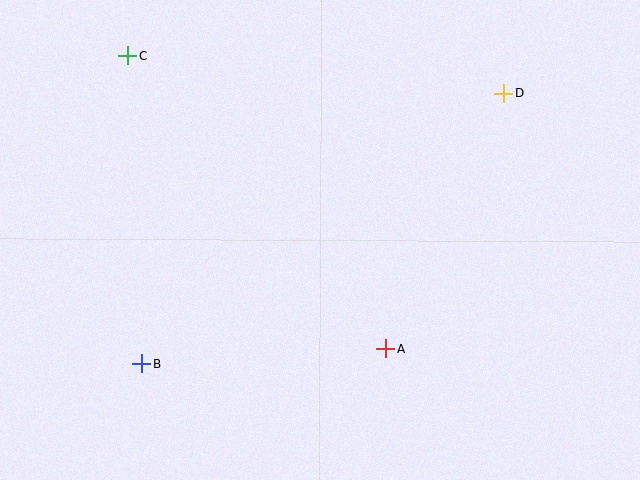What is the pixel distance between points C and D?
The distance between C and D is 377 pixels.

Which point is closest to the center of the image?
Point A at (386, 349) is closest to the center.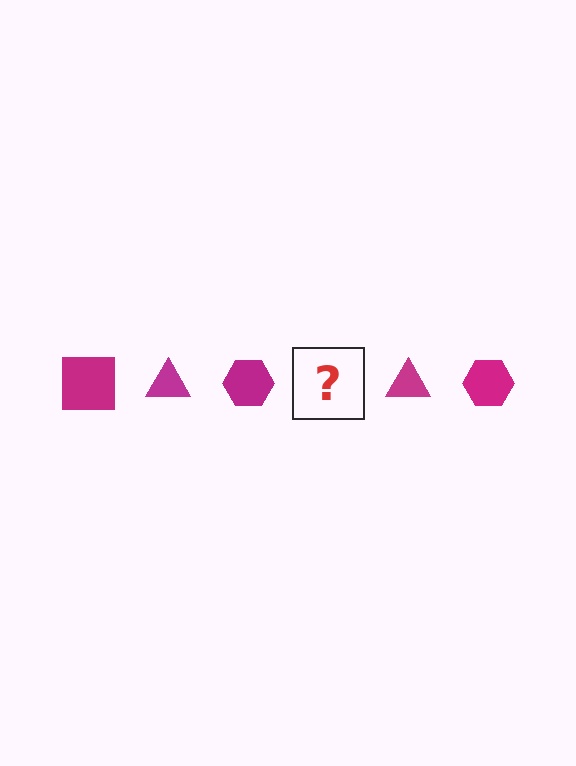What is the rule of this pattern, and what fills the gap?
The rule is that the pattern cycles through square, triangle, hexagon shapes in magenta. The gap should be filled with a magenta square.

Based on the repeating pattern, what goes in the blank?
The blank should be a magenta square.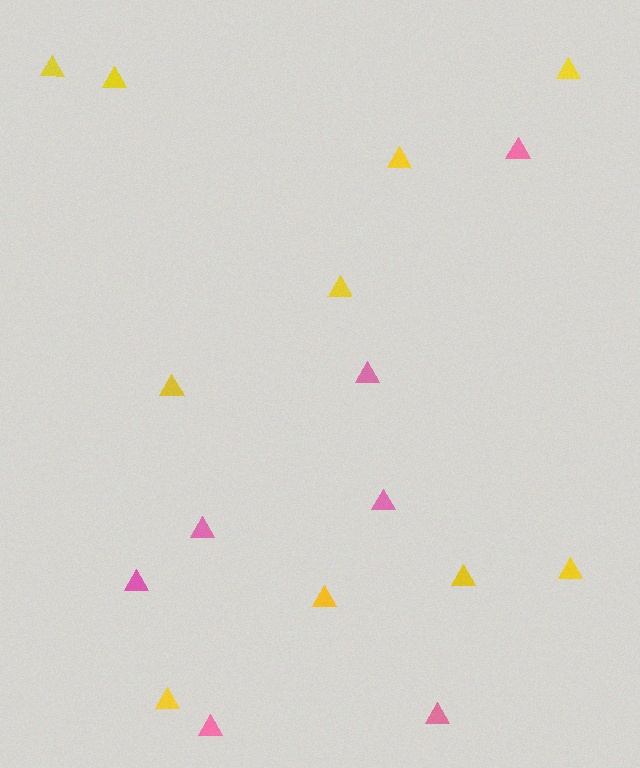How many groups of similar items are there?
There are 2 groups: one group of pink triangles (7) and one group of yellow triangles (10).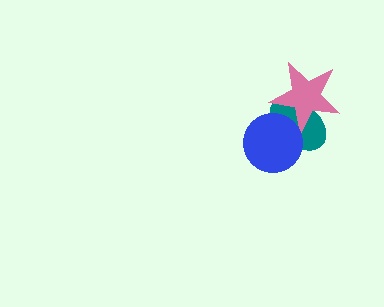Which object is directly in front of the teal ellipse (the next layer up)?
The pink star is directly in front of the teal ellipse.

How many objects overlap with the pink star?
2 objects overlap with the pink star.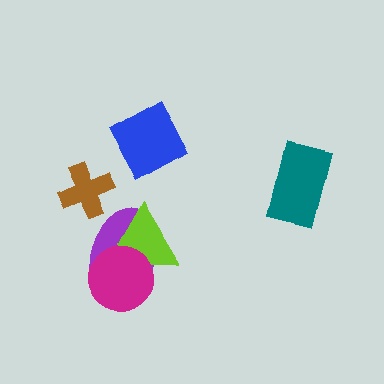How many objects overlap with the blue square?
0 objects overlap with the blue square.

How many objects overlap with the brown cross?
0 objects overlap with the brown cross.